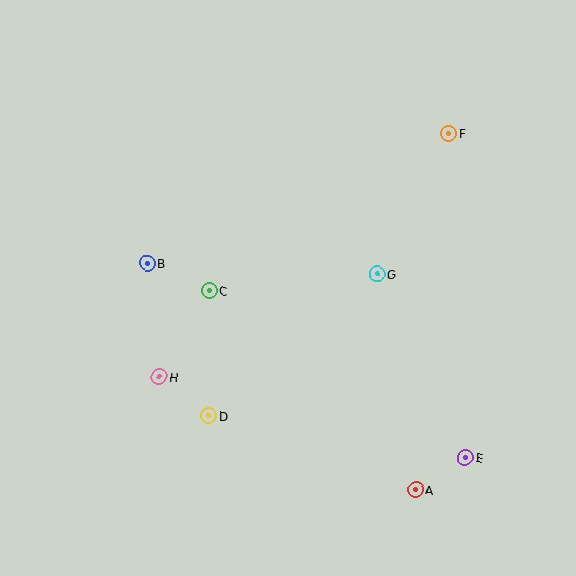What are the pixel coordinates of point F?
Point F is at (449, 133).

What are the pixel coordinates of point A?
Point A is at (416, 490).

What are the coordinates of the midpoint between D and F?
The midpoint between D and F is at (329, 274).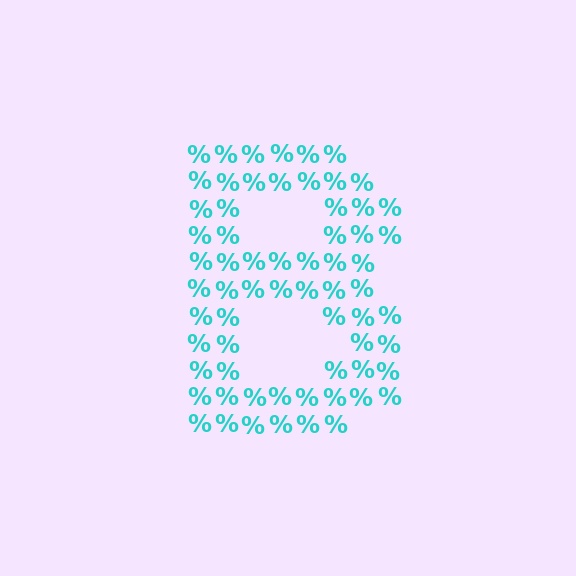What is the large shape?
The large shape is the letter B.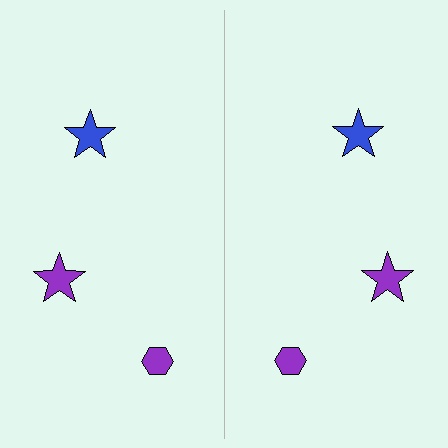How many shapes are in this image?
There are 6 shapes in this image.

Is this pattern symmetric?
Yes, this pattern has bilateral (reflection) symmetry.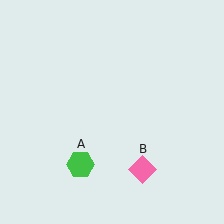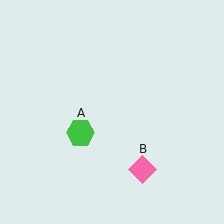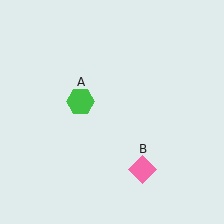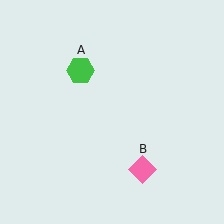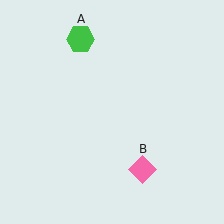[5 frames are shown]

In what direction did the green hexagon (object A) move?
The green hexagon (object A) moved up.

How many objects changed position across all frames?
1 object changed position: green hexagon (object A).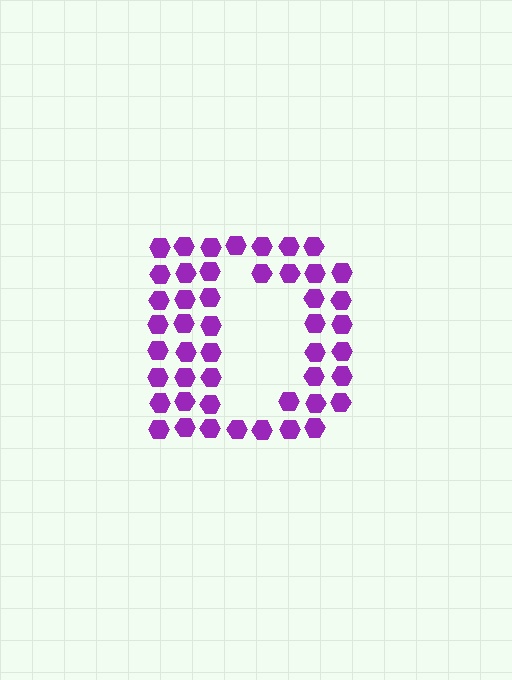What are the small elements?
The small elements are hexagons.